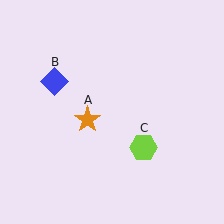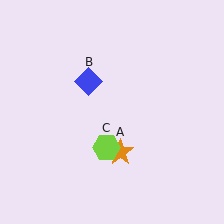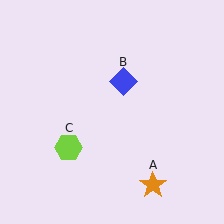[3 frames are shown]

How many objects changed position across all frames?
3 objects changed position: orange star (object A), blue diamond (object B), lime hexagon (object C).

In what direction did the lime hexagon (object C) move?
The lime hexagon (object C) moved left.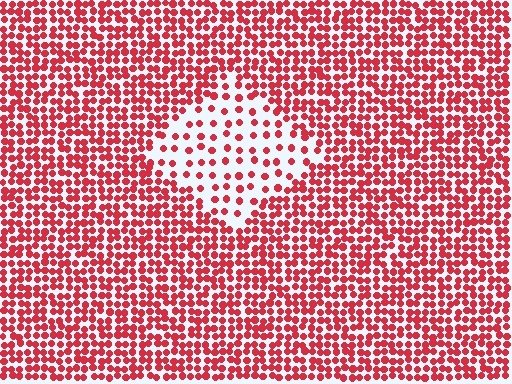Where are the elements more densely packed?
The elements are more densely packed outside the diamond boundary.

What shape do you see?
I see a diamond.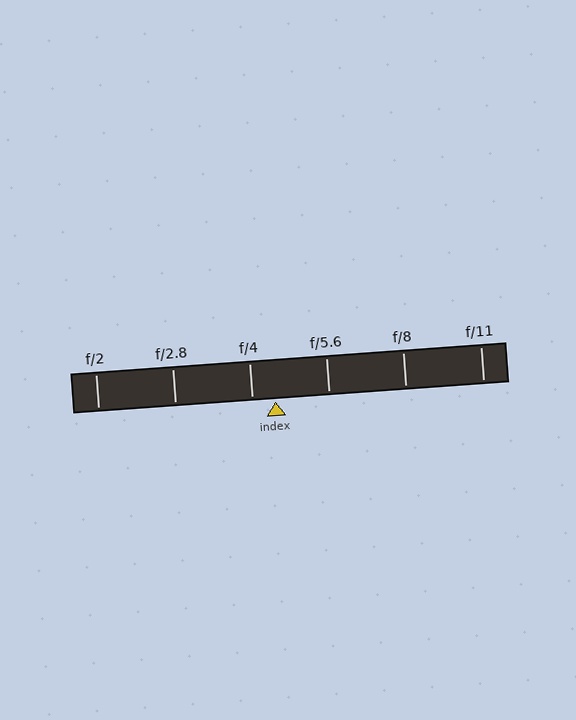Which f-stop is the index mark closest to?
The index mark is closest to f/4.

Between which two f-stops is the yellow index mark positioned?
The index mark is between f/4 and f/5.6.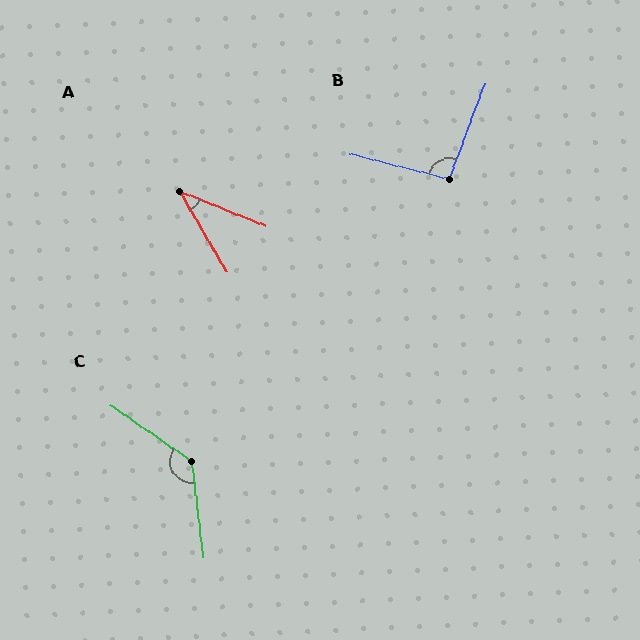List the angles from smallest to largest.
A (38°), B (96°), C (132°).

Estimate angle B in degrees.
Approximately 96 degrees.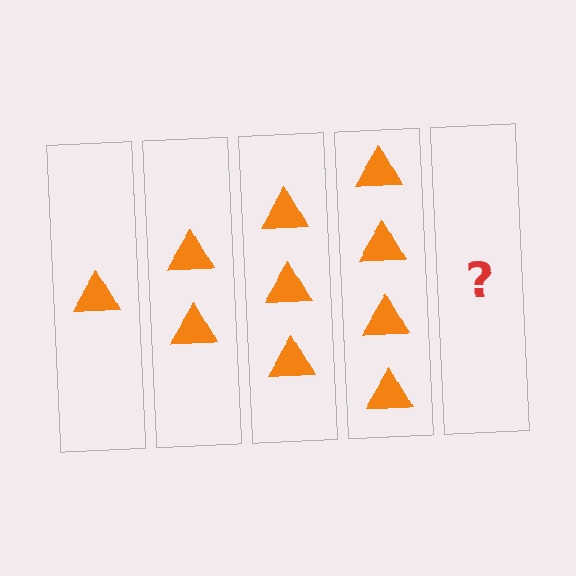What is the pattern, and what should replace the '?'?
The pattern is that each step adds one more triangle. The '?' should be 5 triangles.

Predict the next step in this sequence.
The next step is 5 triangles.